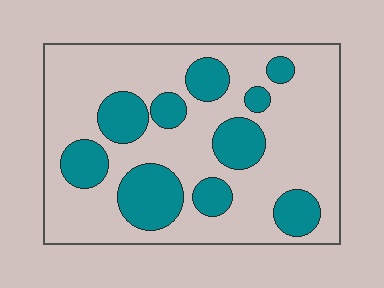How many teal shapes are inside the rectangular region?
10.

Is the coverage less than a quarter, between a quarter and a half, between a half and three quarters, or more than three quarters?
Between a quarter and a half.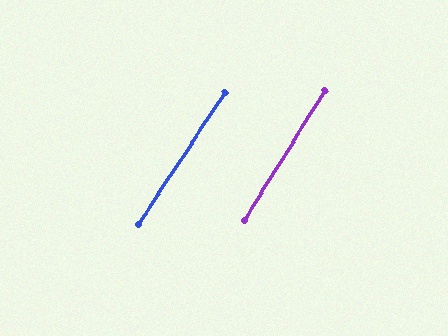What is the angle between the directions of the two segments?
Approximately 2 degrees.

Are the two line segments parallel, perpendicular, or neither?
Parallel — their directions differ by only 1.5°.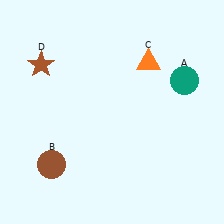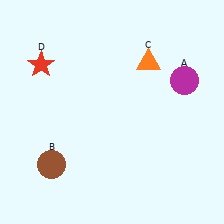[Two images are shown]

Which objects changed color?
A changed from teal to magenta. D changed from brown to red.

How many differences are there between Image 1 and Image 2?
There are 2 differences between the two images.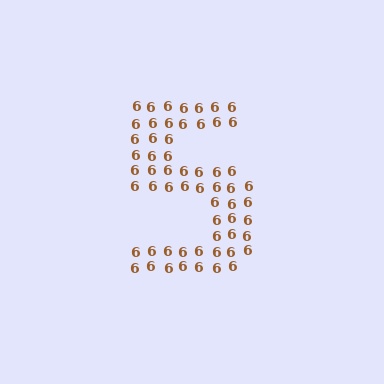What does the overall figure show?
The overall figure shows the digit 5.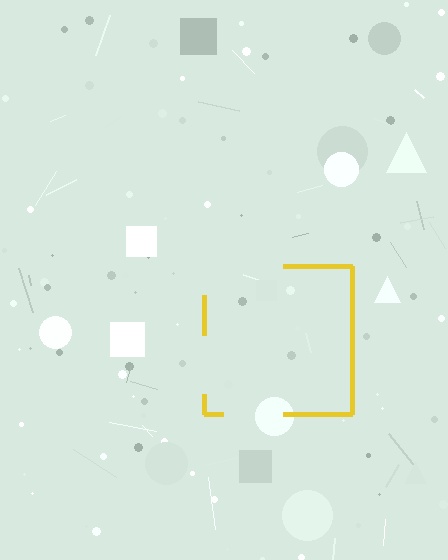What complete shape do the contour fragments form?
The contour fragments form a square.